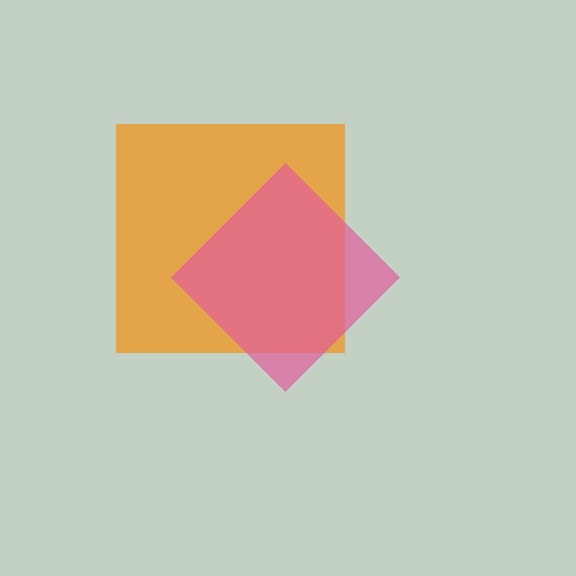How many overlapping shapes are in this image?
There are 2 overlapping shapes in the image.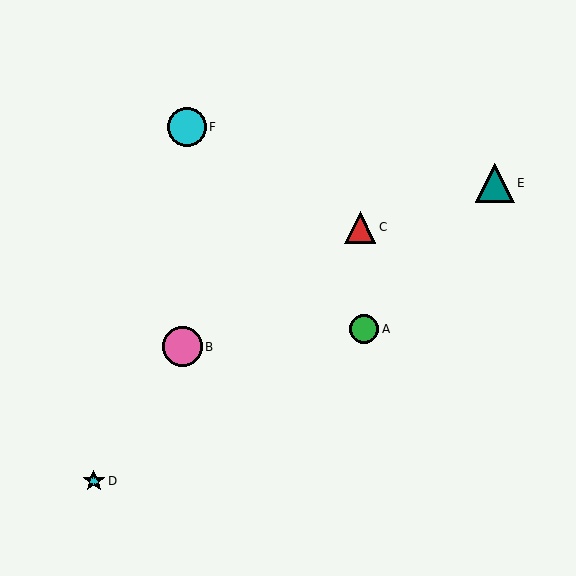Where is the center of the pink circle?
The center of the pink circle is at (182, 347).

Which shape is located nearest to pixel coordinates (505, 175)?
The teal triangle (labeled E) at (495, 183) is nearest to that location.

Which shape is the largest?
The pink circle (labeled B) is the largest.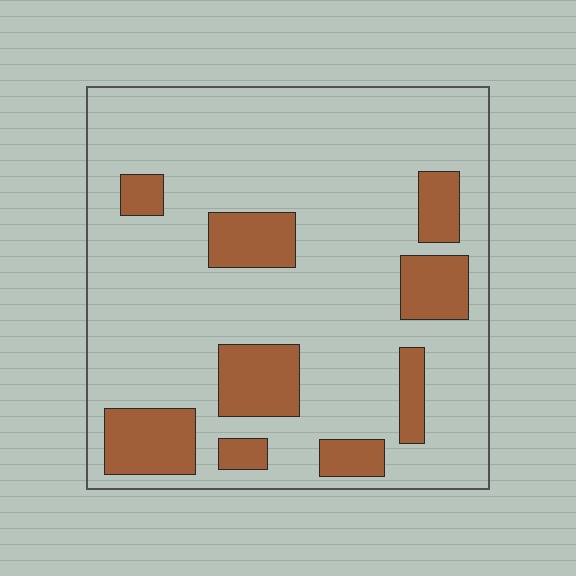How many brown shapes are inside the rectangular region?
9.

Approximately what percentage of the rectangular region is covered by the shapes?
Approximately 20%.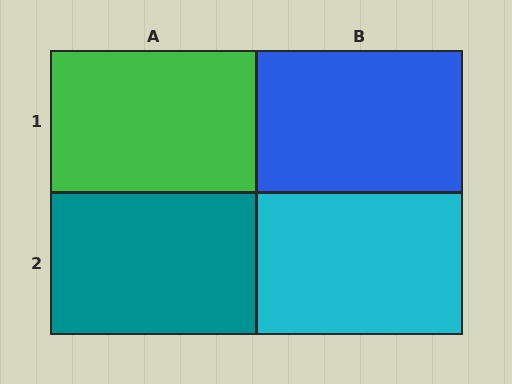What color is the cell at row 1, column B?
Blue.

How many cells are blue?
1 cell is blue.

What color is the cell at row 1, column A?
Green.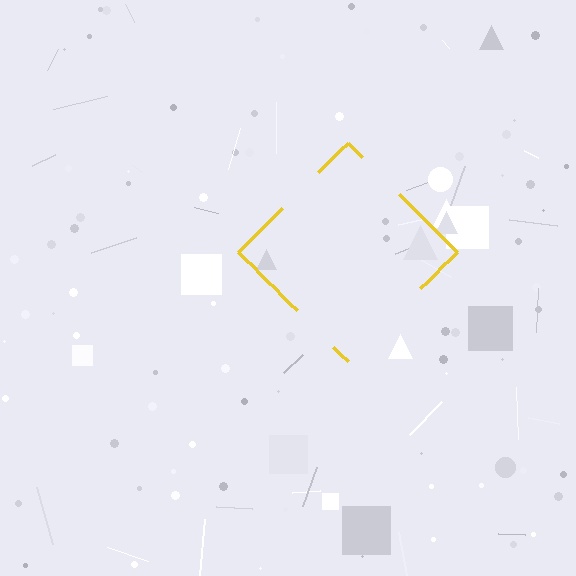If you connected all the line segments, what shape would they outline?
They would outline a diamond.